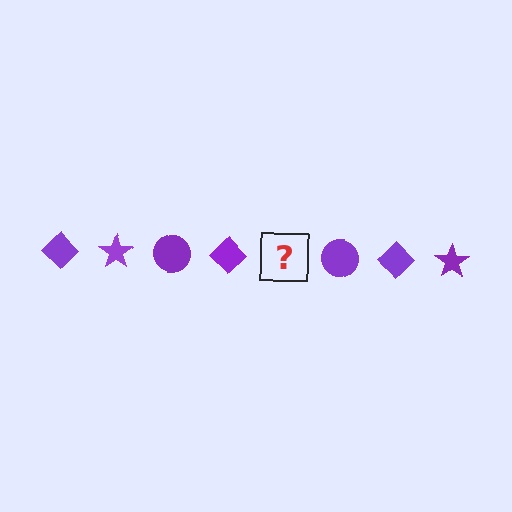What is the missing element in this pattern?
The missing element is a purple star.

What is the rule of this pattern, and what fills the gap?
The rule is that the pattern cycles through diamond, star, circle shapes in purple. The gap should be filled with a purple star.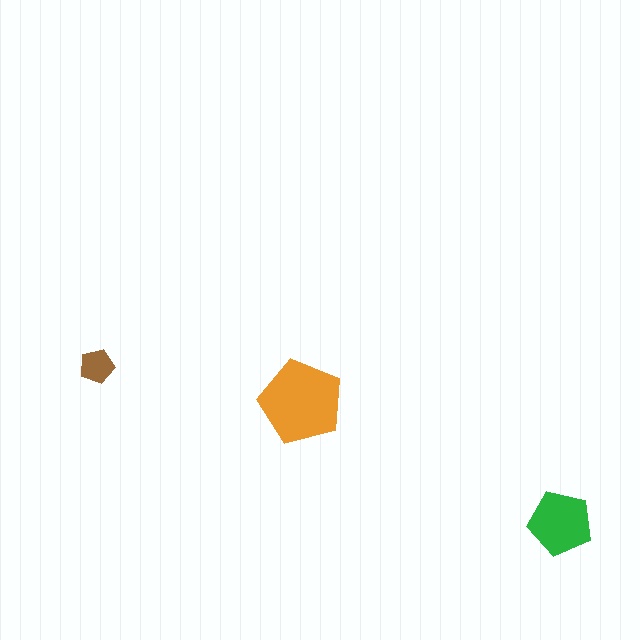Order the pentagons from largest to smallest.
the orange one, the green one, the brown one.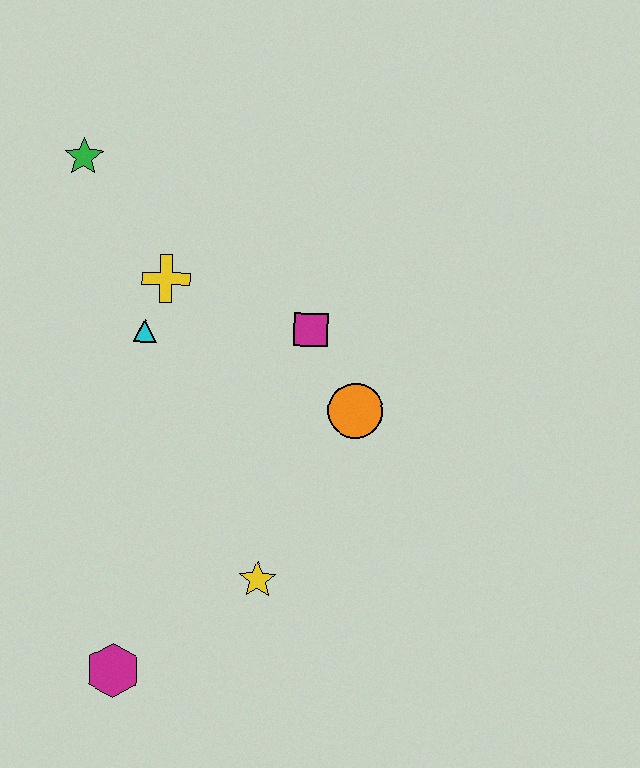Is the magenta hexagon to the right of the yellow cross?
No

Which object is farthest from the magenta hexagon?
The green star is farthest from the magenta hexagon.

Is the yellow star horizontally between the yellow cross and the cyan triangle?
No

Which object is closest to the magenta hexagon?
The yellow star is closest to the magenta hexagon.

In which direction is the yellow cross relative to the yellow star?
The yellow cross is above the yellow star.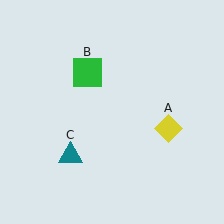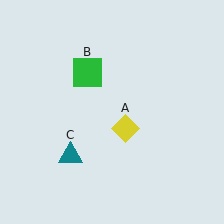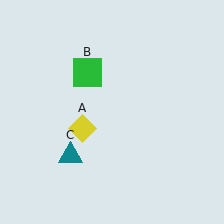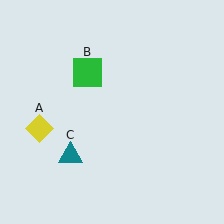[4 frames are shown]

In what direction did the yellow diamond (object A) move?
The yellow diamond (object A) moved left.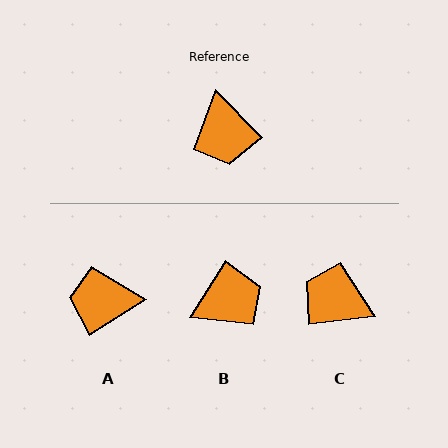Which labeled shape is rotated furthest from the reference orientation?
C, about 128 degrees away.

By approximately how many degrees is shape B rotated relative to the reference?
Approximately 103 degrees counter-clockwise.